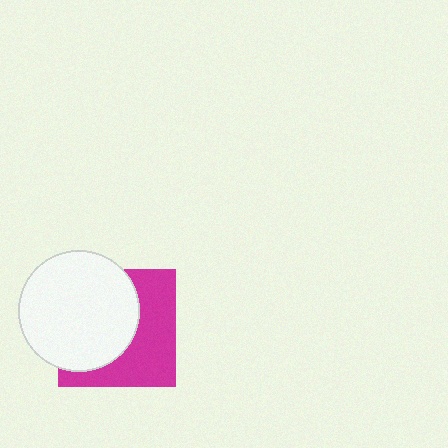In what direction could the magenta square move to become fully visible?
The magenta square could move right. That would shift it out from behind the white circle entirely.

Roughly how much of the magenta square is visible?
About half of it is visible (roughly 47%).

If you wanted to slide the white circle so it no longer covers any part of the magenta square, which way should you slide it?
Slide it left — that is the most direct way to separate the two shapes.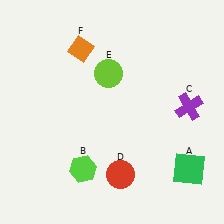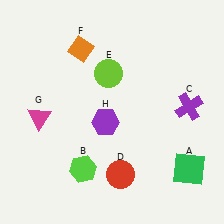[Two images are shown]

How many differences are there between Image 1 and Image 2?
There are 2 differences between the two images.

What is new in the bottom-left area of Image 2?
A magenta triangle (G) was added in the bottom-left area of Image 2.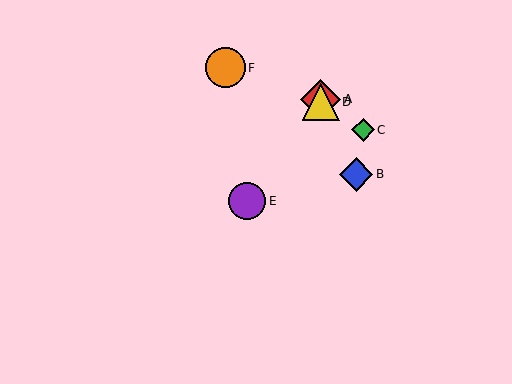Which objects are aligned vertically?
Objects A, D are aligned vertically.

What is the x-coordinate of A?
Object A is at x≈321.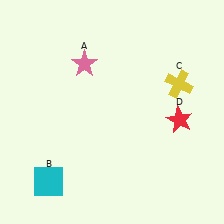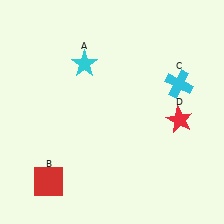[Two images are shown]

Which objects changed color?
A changed from pink to cyan. B changed from cyan to red. C changed from yellow to cyan.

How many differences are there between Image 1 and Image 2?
There are 3 differences between the two images.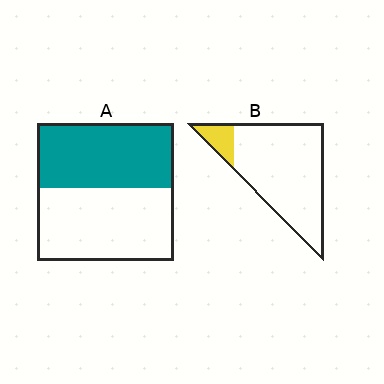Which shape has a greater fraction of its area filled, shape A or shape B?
Shape A.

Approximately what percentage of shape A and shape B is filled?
A is approximately 45% and B is approximately 10%.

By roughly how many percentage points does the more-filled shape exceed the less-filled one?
By roughly 35 percentage points (A over B).